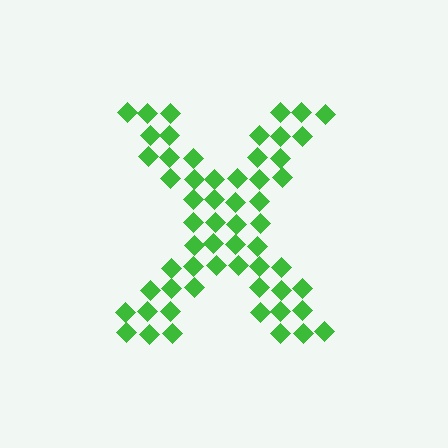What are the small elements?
The small elements are diamonds.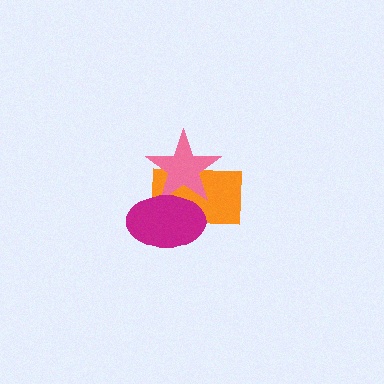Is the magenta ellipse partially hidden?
No, no other shape covers it.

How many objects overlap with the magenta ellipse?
2 objects overlap with the magenta ellipse.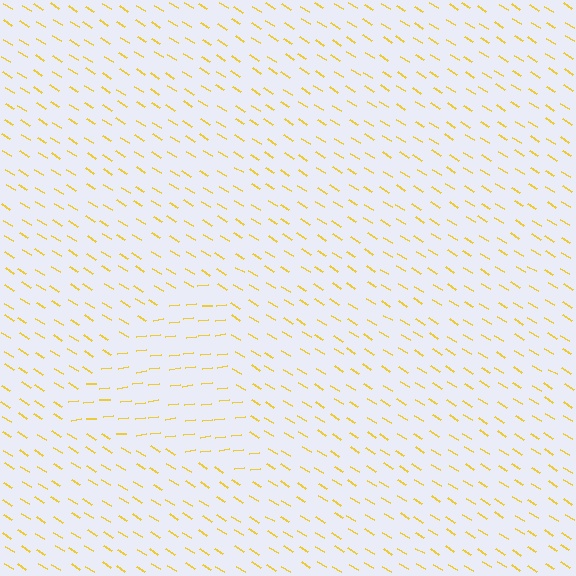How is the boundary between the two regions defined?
The boundary is defined purely by a change in line orientation (approximately 38 degrees difference). All lines are the same color and thickness.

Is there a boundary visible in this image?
Yes, there is a texture boundary formed by a change in line orientation.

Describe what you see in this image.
The image is filled with small yellow line segments. A triangle region in the image has lines oriented differently from the surrounding lines, creating a visible texture boundary.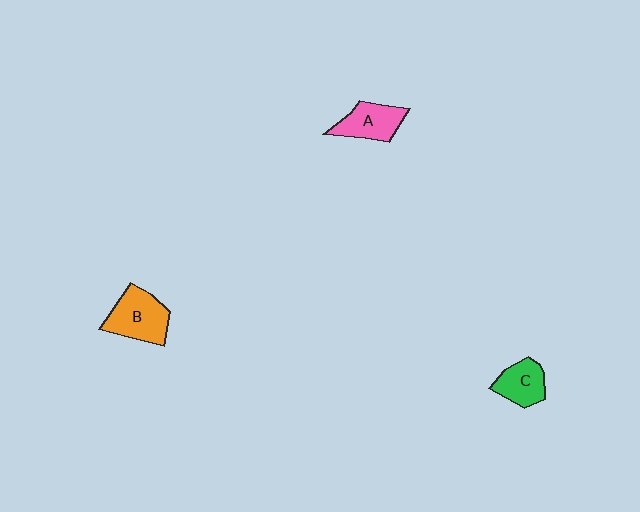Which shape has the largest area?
Shape B (orange).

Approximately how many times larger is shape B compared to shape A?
Approximately 1.3 times.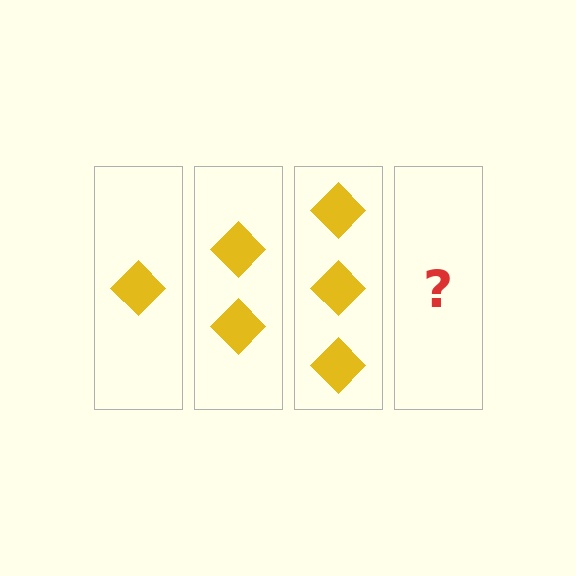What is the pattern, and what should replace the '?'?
The pattern is that each step adds one more diamond. The '?' should be 4 diamonds.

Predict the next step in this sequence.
The next step is 4 diamonds.